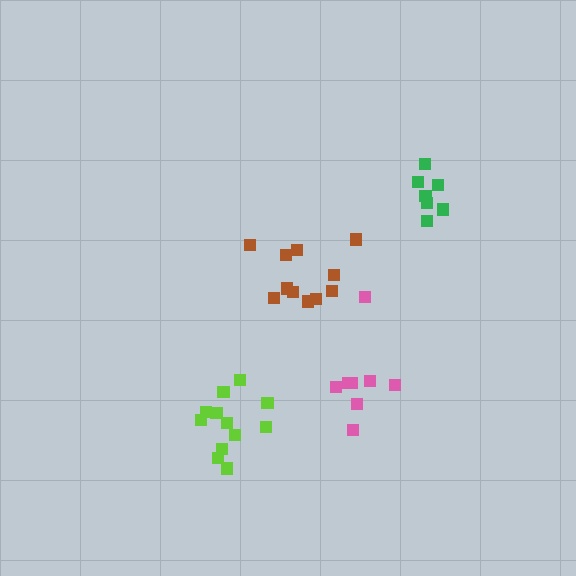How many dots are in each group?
Group 1: 8 dots, Group 2: 7 dots, Group 3: 12 dots, Group 4: 11 dots (38 total).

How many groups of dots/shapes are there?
There are 4 groups.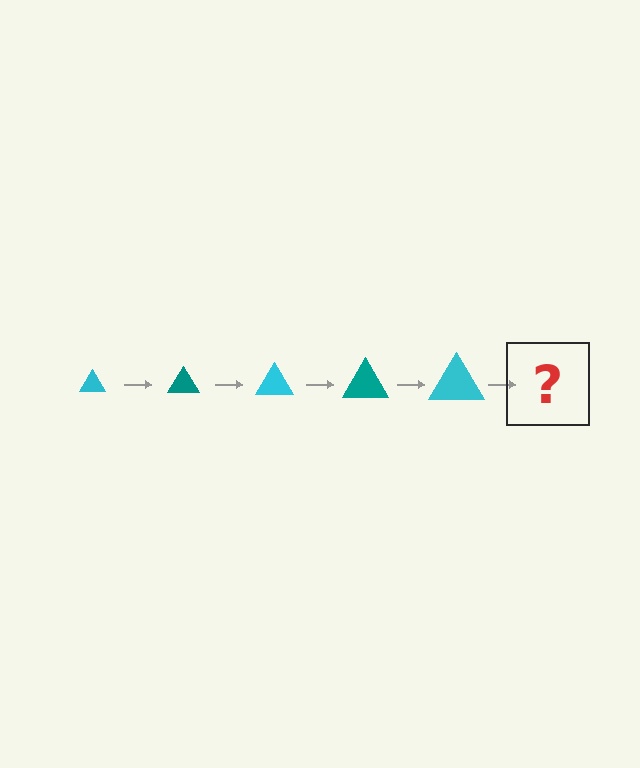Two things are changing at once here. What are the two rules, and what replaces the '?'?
The two rules are that the triangle grows larger each step and the color cycles through cyan and teal. The '?' should be a teal triangle, larger than the previous one.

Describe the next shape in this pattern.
It should be a teal triangle, larger than the previous one.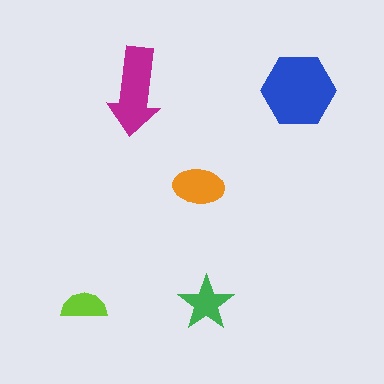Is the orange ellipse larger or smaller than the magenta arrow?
Smaller.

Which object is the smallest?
The lime semicircle.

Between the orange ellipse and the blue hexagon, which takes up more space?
The blue hexagon.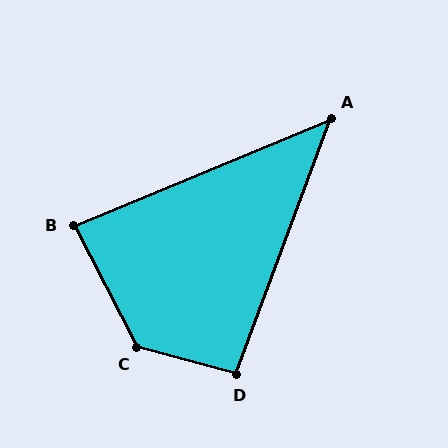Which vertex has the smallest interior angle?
A, at approximately 47 degrees.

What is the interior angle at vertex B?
Approximately 85 degrees (acute).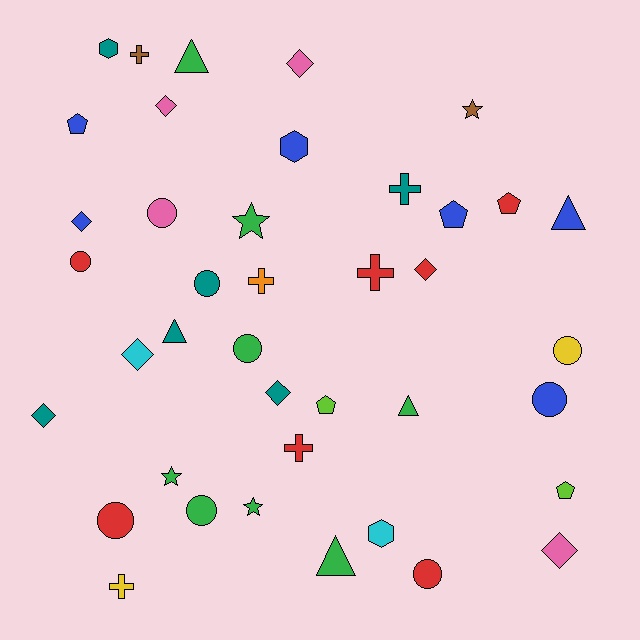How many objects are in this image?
There are 40 objects.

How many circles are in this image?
There are 9 circles.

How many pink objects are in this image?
There are 4 pink objects.